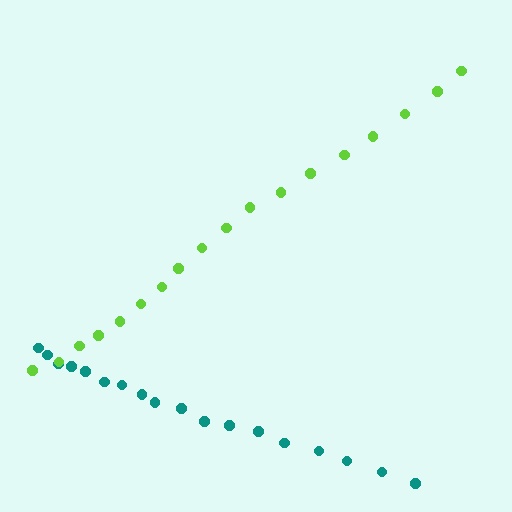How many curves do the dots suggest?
There are 2 distinct paths.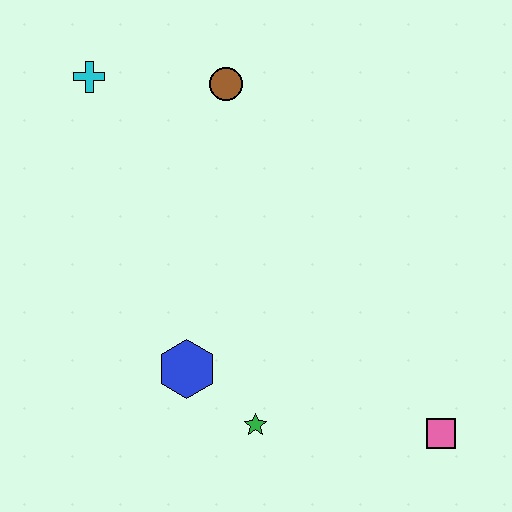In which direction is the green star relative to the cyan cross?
The green star is below the cyan cross.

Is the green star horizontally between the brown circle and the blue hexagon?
No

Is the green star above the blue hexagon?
No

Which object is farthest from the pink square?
The cyan cross is farthest from the pink square.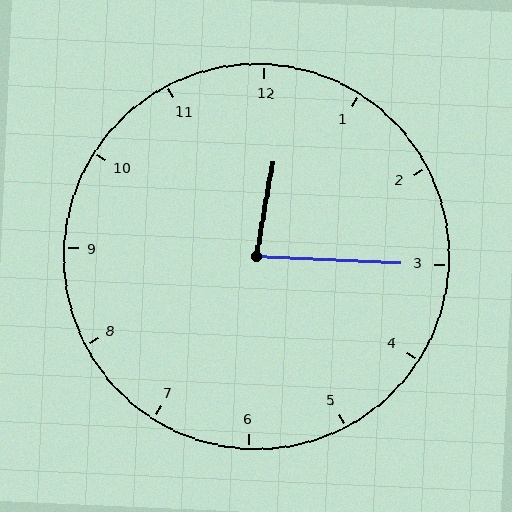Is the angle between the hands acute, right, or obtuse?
It is acute.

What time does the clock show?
12:15.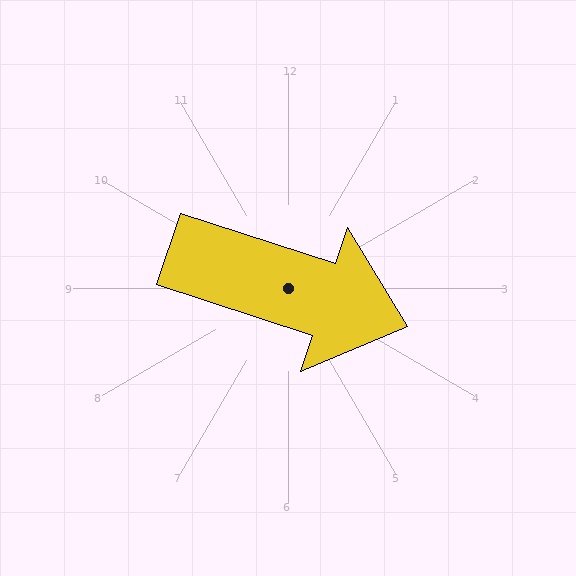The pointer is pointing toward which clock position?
Roughly 4 o'clock.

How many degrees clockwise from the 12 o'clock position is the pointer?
Approximately 108 degrees.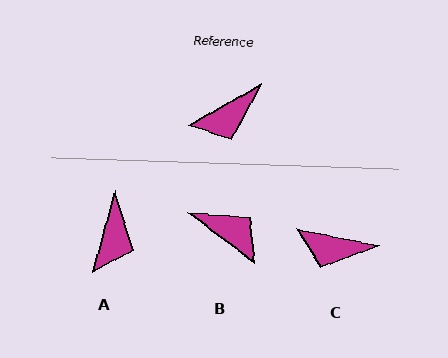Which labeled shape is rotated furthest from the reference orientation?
B, about 114 degrees away.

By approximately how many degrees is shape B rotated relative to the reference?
Approximately 114 degrees counter-clockwise.